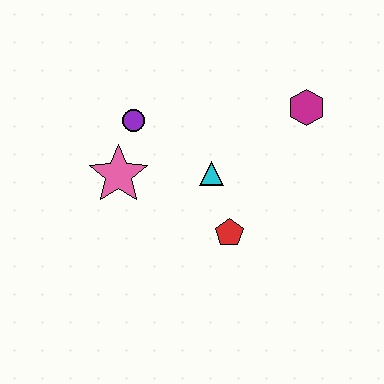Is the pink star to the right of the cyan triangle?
No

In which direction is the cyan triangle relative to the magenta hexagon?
The cyan triangle is to the left of the magenta hexagon.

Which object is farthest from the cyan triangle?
The magenta hexagon is farthest from the cyan triangle.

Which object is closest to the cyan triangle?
The red pentagon is closest to the cyan triangle.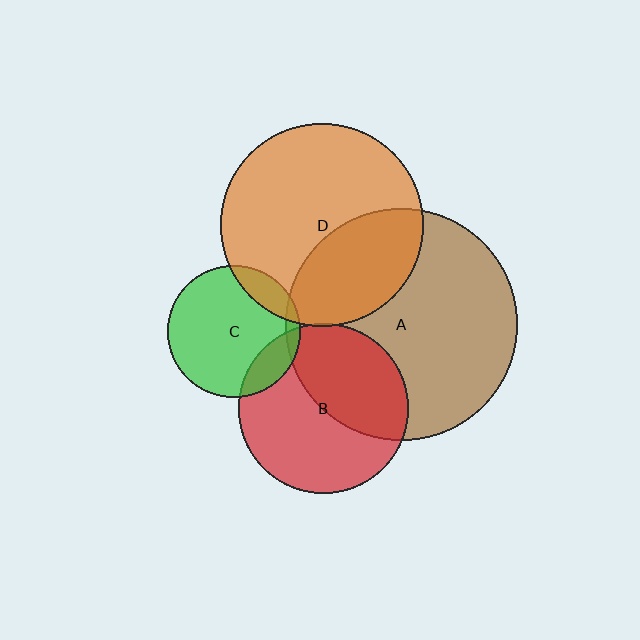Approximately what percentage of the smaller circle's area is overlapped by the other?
Approximately 5%.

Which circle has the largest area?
Circle A (brown).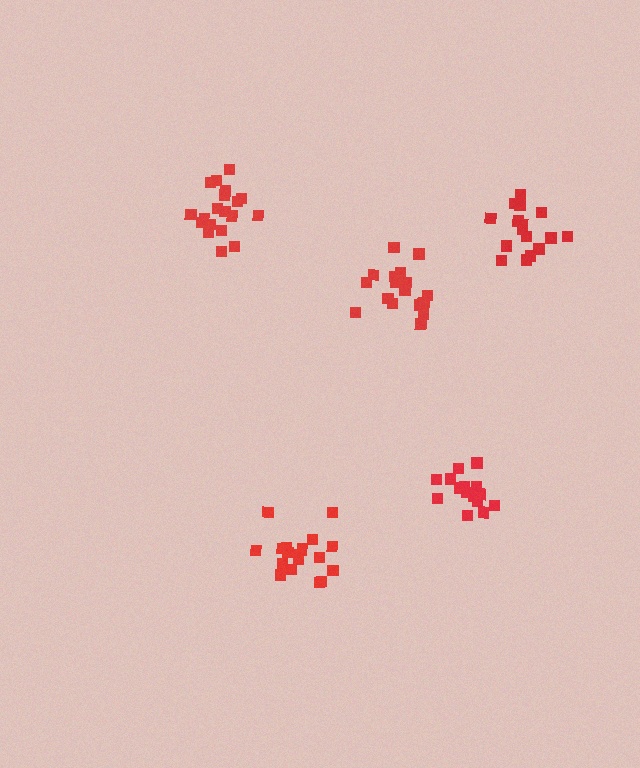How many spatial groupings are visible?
There are 5 spatial groupings.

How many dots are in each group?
Group 1: 16 dots, Group 2: 20 dots, Group 3: 19 dots, Group 4: 19 dots, Group 5: 15 dots (89 total).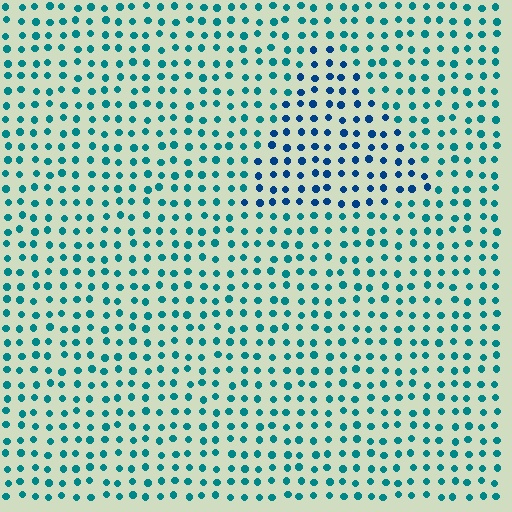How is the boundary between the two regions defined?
The boundary is defined purely by a slight shift in hue (about 31 degrees). Spacing, size, and orientation are identical on both sides.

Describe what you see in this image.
The image is filled with small teal elements in a uniform arrangement. A triangle-shaped region is visible where the elements are tinted to a slightly different hue, forming a subtle color boundary.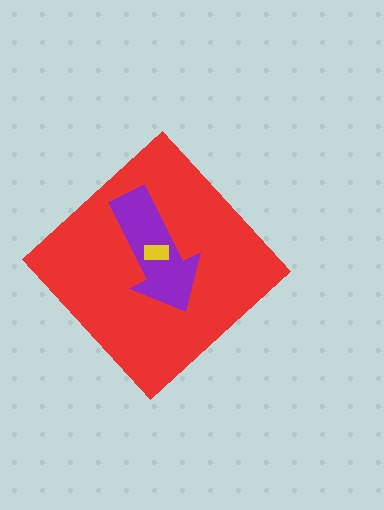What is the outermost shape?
The red diamond.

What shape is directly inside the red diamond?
The purple arrow.